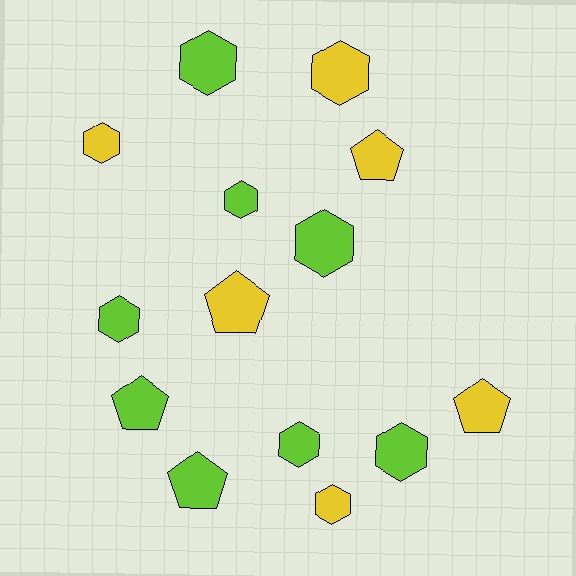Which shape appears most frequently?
Hexagon, with 9 objects.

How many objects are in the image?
There are 14 objects.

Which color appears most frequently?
Lime, with 8 objects.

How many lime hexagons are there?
There are 6 lime hexagons.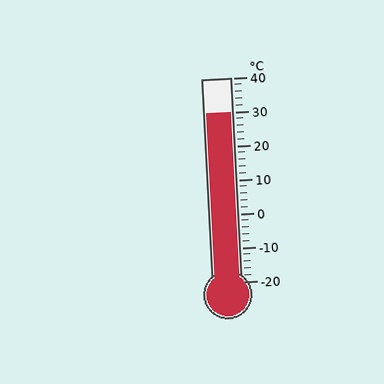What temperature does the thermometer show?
The thermometer shows approximately 30°C.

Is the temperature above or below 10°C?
The temperature is above 10°C.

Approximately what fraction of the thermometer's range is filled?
The thermometer is filled to approximately 85% of its range.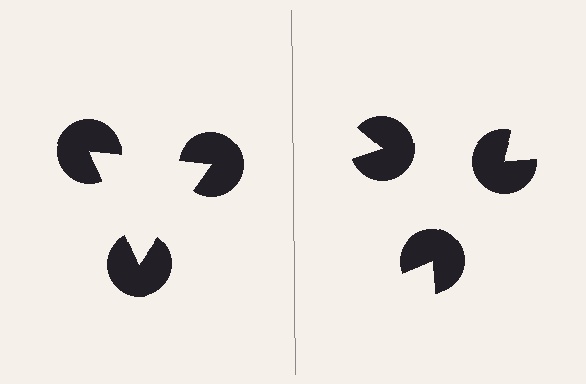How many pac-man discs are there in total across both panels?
6 — 3 on each side.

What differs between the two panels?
The pac-man discs are positioned identically on both sides; only the wedge orientations differ. On the left they align to a triangle; on the right they are misaligned.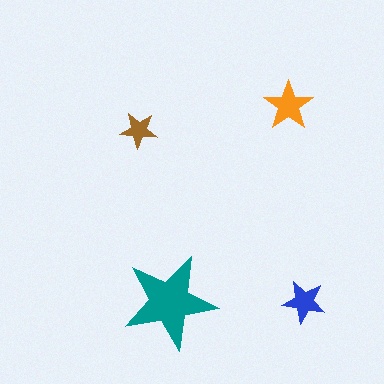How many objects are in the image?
There are 4 objects in the image.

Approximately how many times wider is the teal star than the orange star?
About 2 times wider.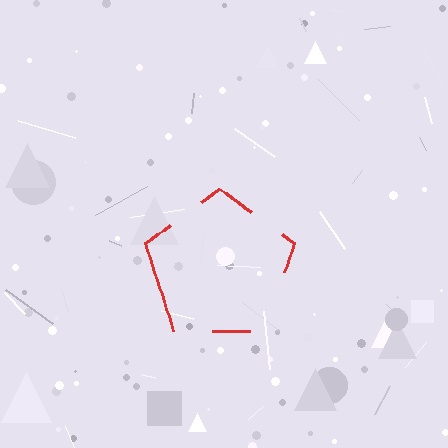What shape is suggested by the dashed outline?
The dashed outline suggests a pentagon.